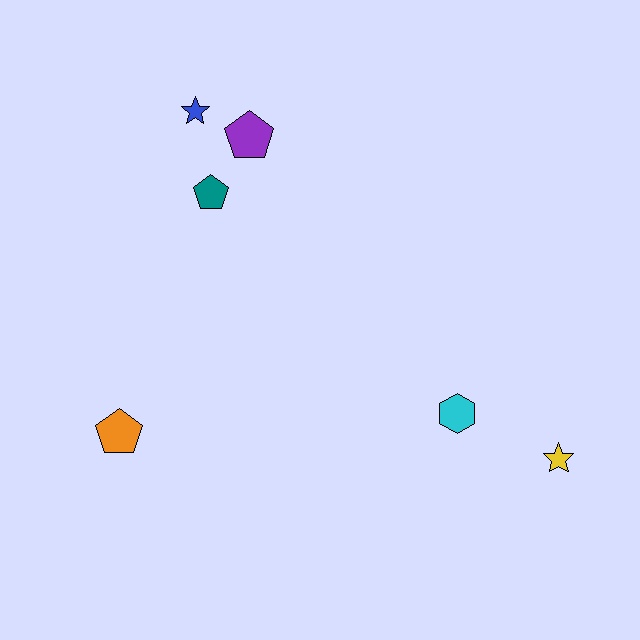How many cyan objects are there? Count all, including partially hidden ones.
There is 1 cyan object.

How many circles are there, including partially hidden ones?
There are no circles.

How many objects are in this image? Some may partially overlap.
There are 6 objects.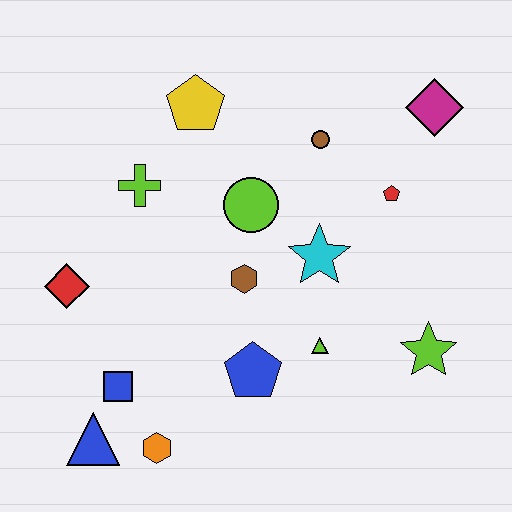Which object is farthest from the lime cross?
The lime star is farthest from the lime cross.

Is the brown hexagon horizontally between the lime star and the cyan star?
No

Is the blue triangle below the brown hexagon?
Yes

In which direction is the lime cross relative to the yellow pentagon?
The lime cross is below the yellow pentagon.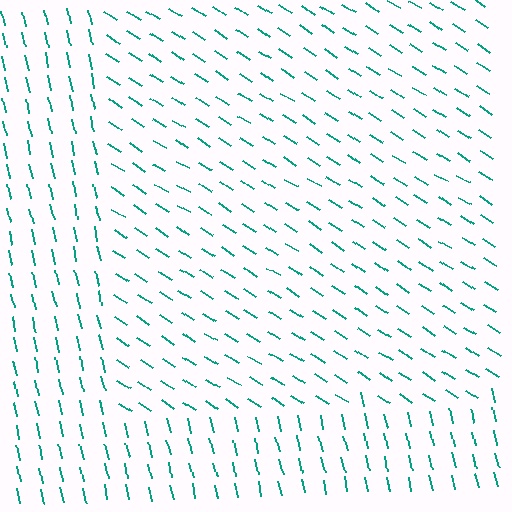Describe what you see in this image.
The image is filled with small teal line segments. A rectangle region in the image has lines oriented differently from the surrounding lines, creating a visible texture boundary.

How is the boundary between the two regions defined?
The boundary is defined purely by a change in line orientation (approximately 45 degrees difference). All lines are the same color and thickness.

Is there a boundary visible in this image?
Yes, there is a texture boundary formed by a change in line orientation.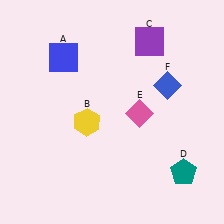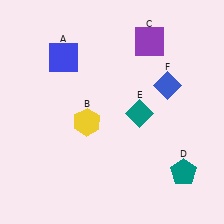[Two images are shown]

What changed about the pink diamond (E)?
In Image 1, E is pink. In Image 2, it changed to teal.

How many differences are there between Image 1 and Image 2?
There is 1 difference between the two images.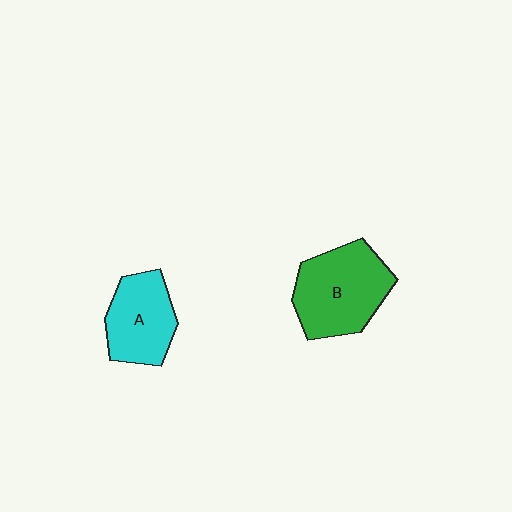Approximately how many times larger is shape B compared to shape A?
Approximately 1.3 times.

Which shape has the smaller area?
Shape A (cyan).